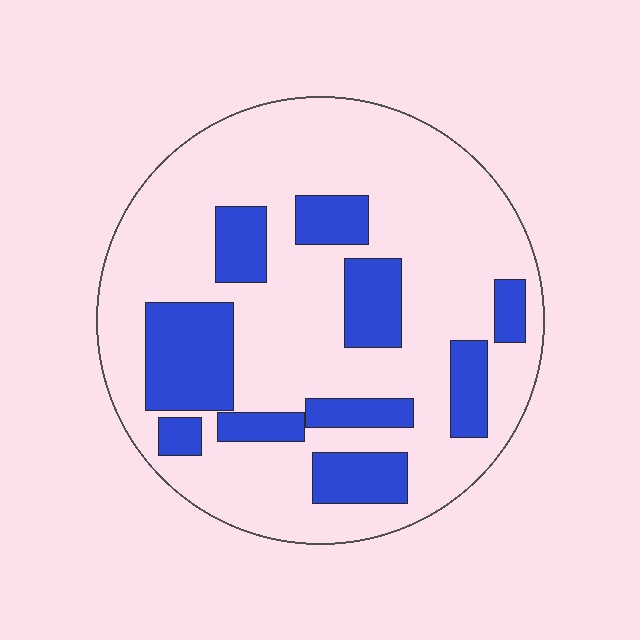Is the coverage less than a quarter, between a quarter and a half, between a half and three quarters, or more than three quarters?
Between a quarter and a half.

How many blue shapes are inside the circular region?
10.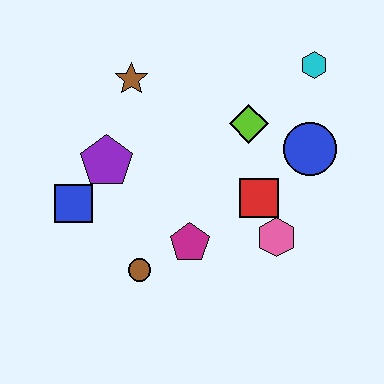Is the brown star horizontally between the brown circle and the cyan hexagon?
No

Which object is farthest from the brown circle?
The cyan hexagon is farthest from the brown circle.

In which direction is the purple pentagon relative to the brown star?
The purple pentagon is below the brown star.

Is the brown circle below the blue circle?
Yes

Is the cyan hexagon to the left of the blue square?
No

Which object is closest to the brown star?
The purple pentagon is closest to the brown star.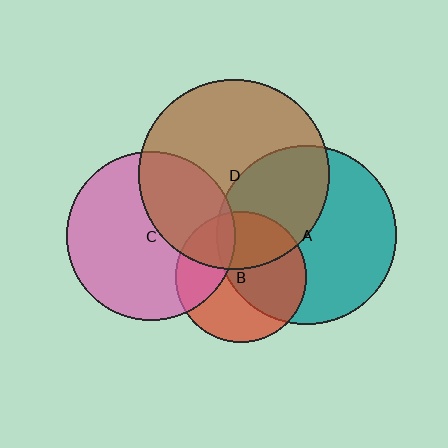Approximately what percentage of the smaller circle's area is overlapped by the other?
Approximately 55%.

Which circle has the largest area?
Circle D (brown).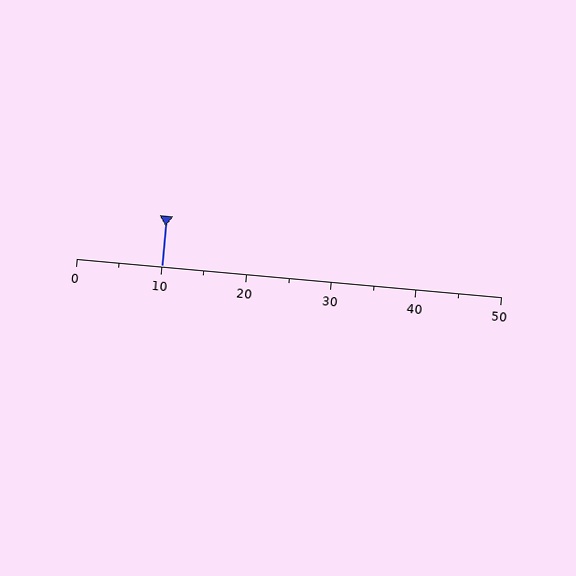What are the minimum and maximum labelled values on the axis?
The axis runs from 0 to 50.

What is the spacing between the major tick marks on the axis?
The major ticks are spaced 10 apart.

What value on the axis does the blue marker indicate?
The marker indicates approximately 10.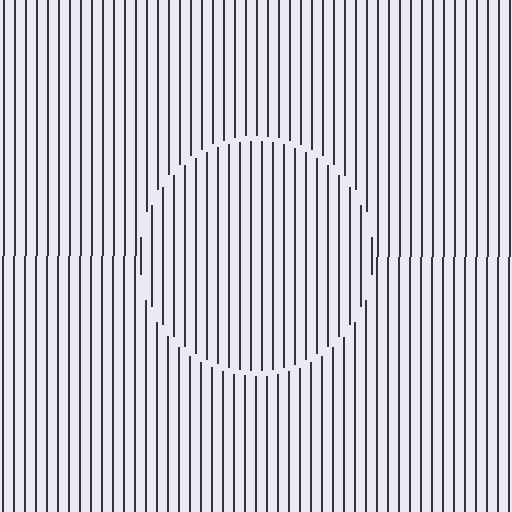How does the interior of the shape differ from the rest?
The interior of the shape contains the same grating, shifted by half a period — the contour is defined by the phase discontinuity where line-ends from the inner and outer gratings abut.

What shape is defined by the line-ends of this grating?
An illusory circle. The interior of the shape contains the same grating, shifted by half a period — the contour is defined by the phase discontinuity where line-ends from the inner and outer gratings abut.